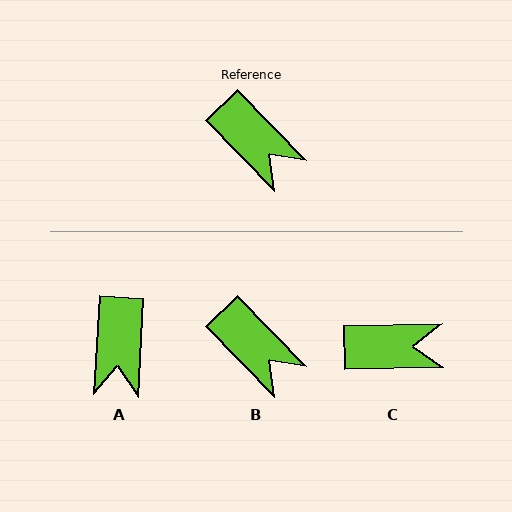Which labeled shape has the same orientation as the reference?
B.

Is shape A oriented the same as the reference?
No, it is off by about 48 degrees.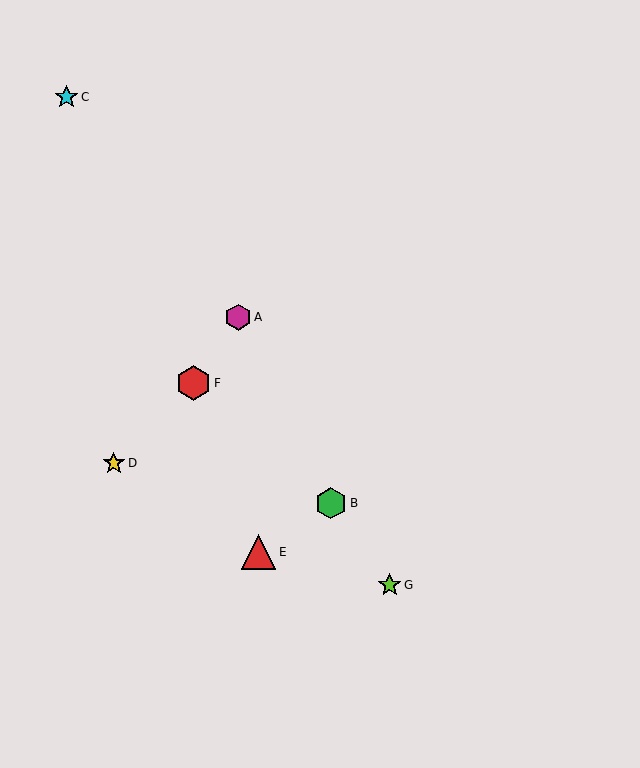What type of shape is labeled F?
Shape F is a red hexagon.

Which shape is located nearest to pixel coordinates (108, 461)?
The yellow star (labeled D) at (114, 463) is nearest to that location.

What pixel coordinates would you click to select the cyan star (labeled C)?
Click at (66, 97) to select the cyan star C.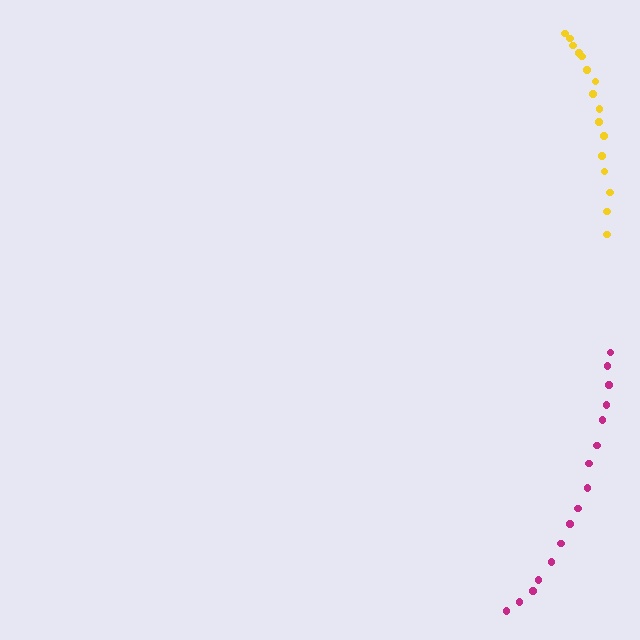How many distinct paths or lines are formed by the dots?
There are 2 distinct paths.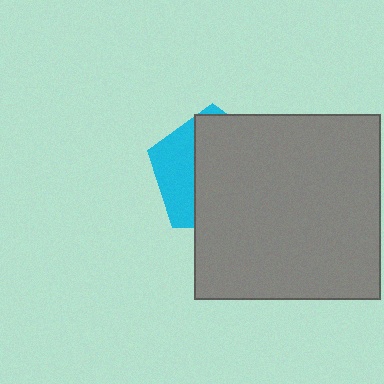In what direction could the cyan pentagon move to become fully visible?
The cyan pentagon could move left. That would shift it out from behind the gray square entirely.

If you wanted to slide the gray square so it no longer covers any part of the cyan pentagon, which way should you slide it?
Slide it right — that is the most direct way to separate the two shapes.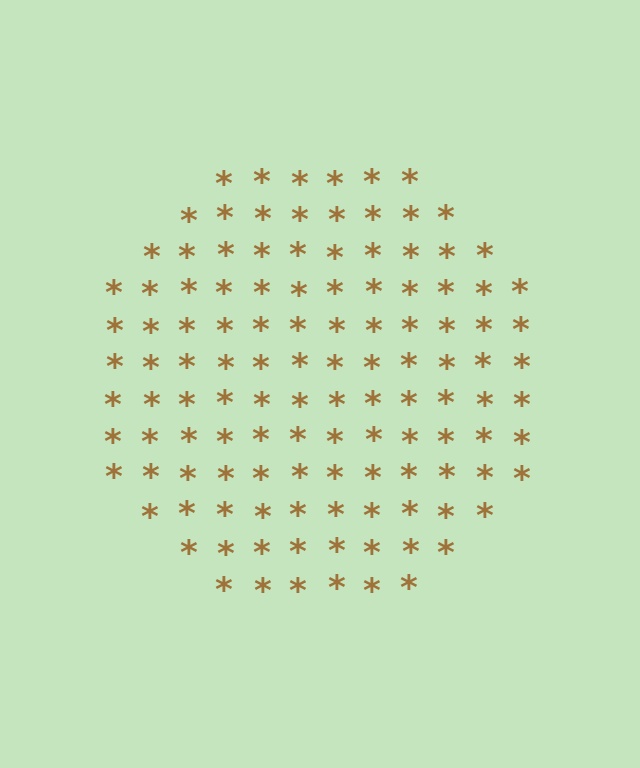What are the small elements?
The small elements are asterisks.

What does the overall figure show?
The overall figure shows a circle.